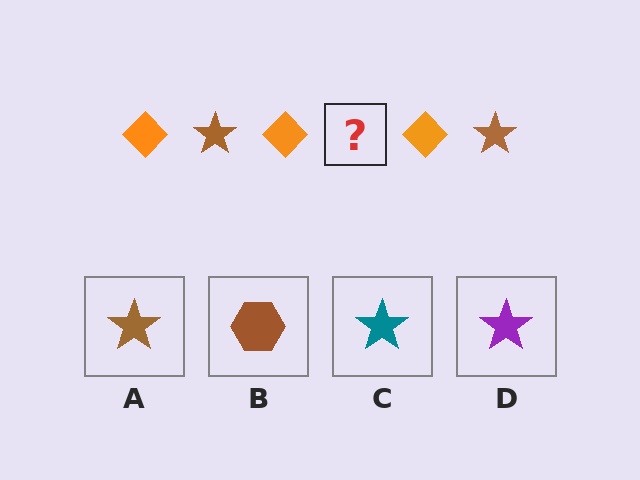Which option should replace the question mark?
Option A.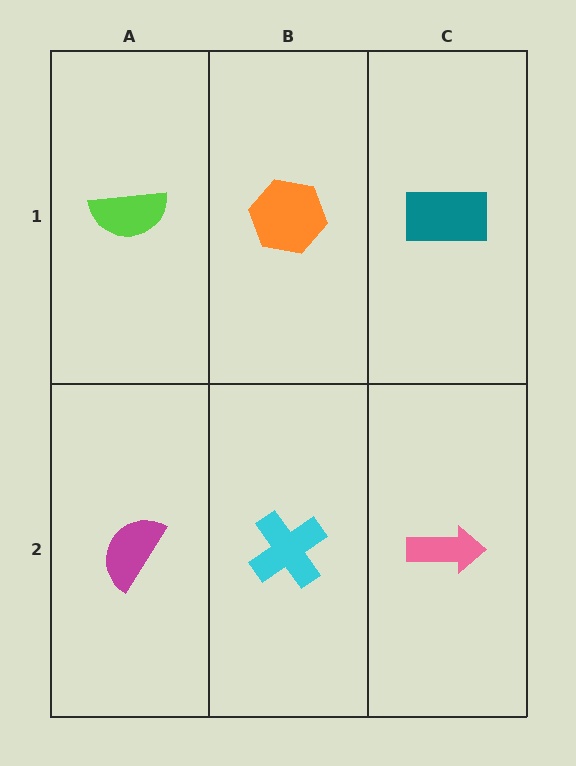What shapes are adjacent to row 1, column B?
A cyan cross (row 2, column B), a lime semicircle (row 1, column A), a teal rectangle (row 1, column C).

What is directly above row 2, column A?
A lime semicircle.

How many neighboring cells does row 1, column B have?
3.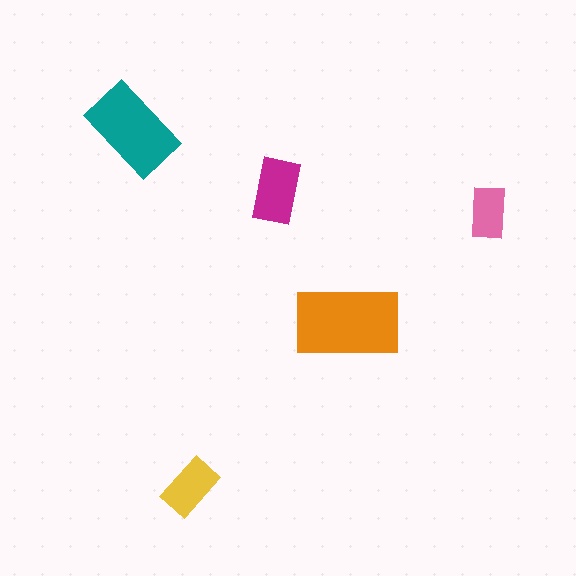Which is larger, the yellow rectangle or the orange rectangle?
The orange one.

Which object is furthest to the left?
The teal rectangle is leftmost.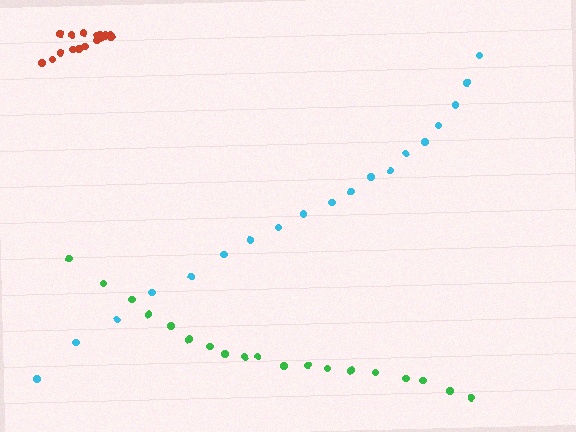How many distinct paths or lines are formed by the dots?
There are 3 distinct paths.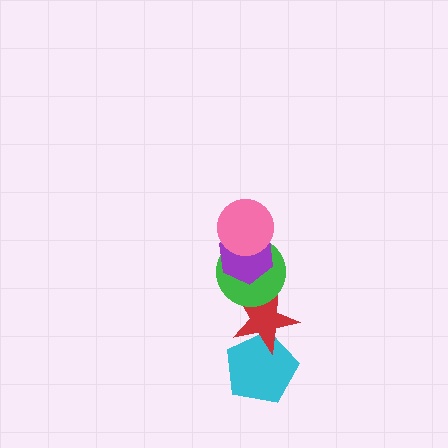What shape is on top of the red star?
The green circle is on top of the red star.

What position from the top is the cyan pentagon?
The cyan pentagon is 5th from the top.